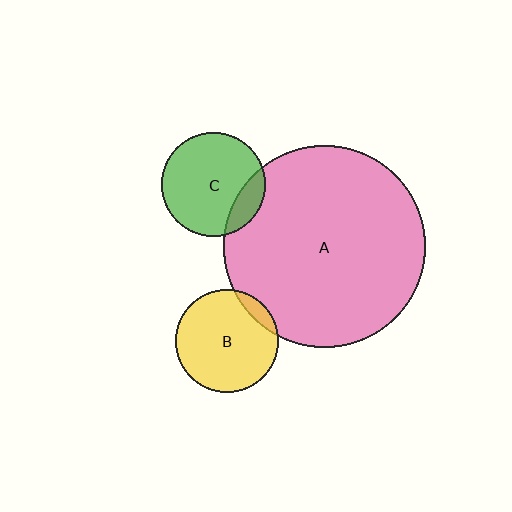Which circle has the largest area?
Circle A (pink).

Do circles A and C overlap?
Yes.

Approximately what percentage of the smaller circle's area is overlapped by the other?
Approximately 15%.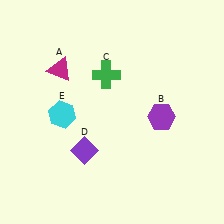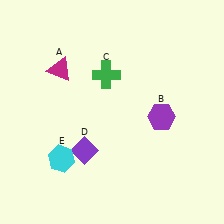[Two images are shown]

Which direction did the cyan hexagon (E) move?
The cyan hexagon (E) moved down.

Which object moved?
The cyan hexagon (E) moved down.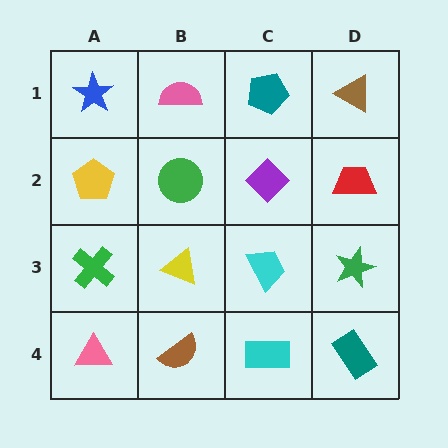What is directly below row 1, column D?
A red trapezoid.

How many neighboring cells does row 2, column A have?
3.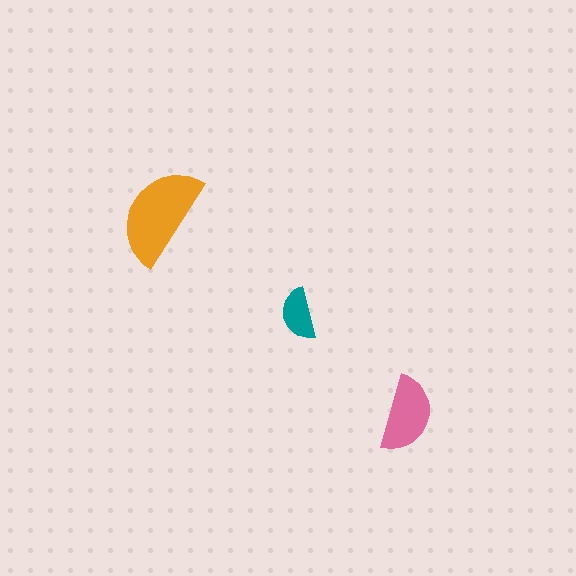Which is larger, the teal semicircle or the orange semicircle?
The orange one.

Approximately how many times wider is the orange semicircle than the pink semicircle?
About 1.5 times wider.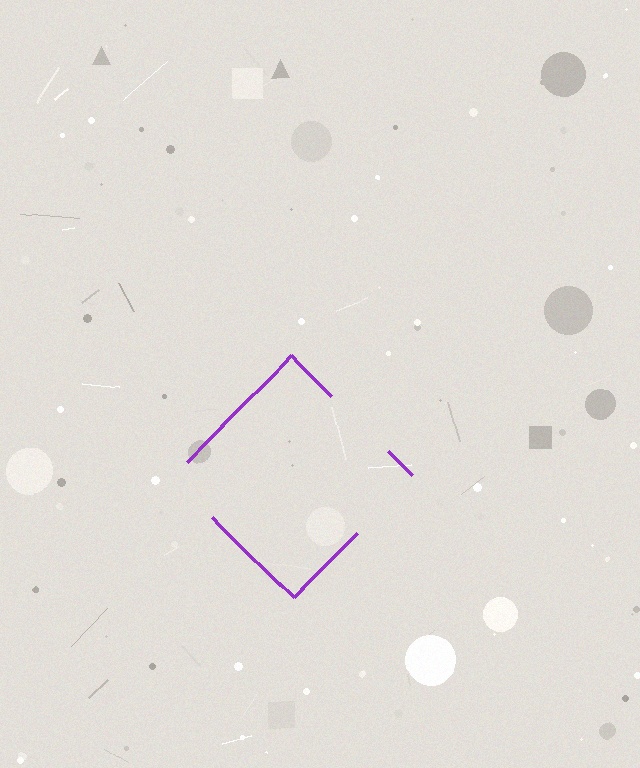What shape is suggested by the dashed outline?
The dashed outline suggests a diamond.